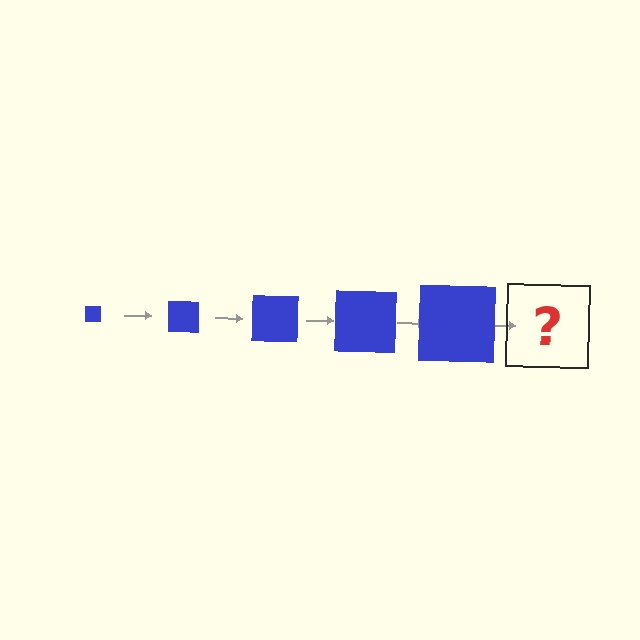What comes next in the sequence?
The next element should be a blue square, larger than the previous one.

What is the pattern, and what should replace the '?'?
The pattern is that the square gets progressively larger each step. The '?' should be a blue square, larger than the previous one.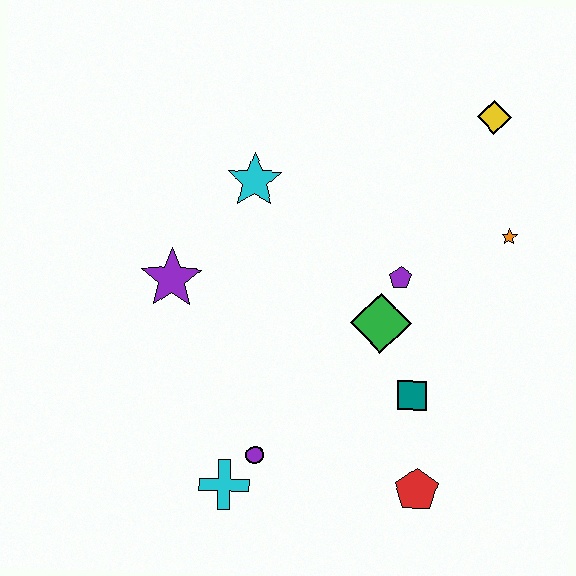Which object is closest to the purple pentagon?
The green diamond is closest to the purple pentagon.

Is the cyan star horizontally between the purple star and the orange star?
Yes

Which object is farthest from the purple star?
The yellow diamond is farthest from the purple star.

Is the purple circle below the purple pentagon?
Yes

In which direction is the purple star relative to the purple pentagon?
The purple star is to the left of the purple pentagon.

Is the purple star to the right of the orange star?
No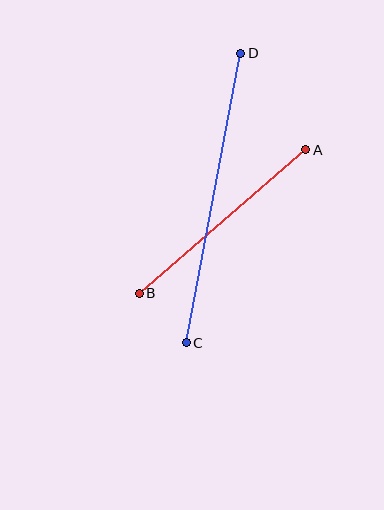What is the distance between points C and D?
The distance is approximately 294 pixels.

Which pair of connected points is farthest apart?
Points C and D are farthest apart.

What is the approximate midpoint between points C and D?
The midpoint is at approximately (213, 198) pixels.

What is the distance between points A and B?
The distance is approximately 220 pixels.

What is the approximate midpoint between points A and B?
The midpoint is at approximately (223, 222) pixels.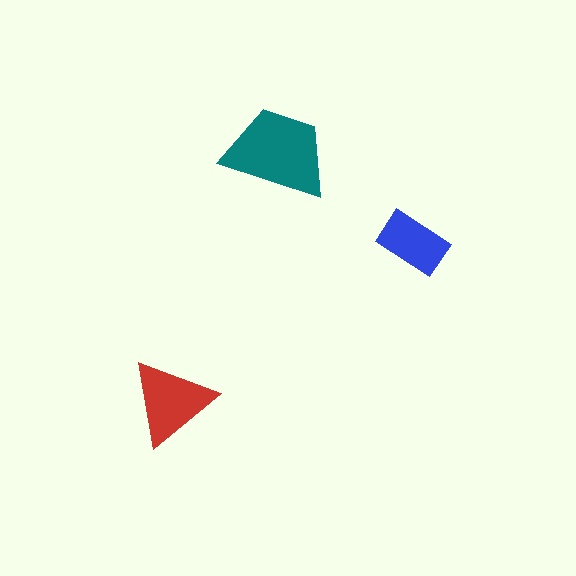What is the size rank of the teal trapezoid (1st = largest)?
1st.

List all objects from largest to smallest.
The teal trapezoid, the red triangle, the blue rectangle.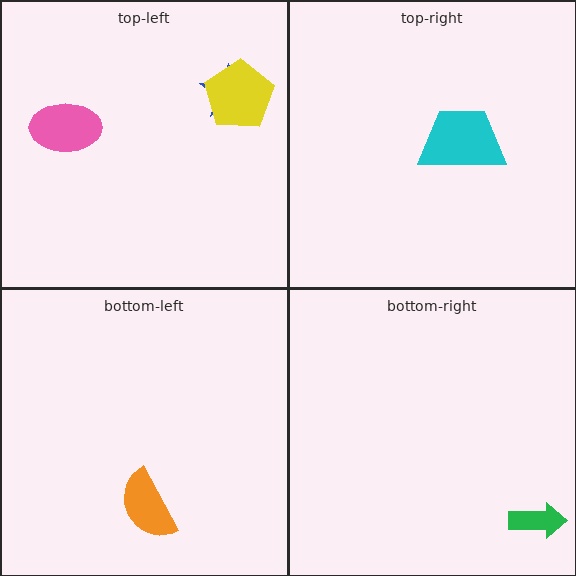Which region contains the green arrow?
The bottom-right region.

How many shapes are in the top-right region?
1.